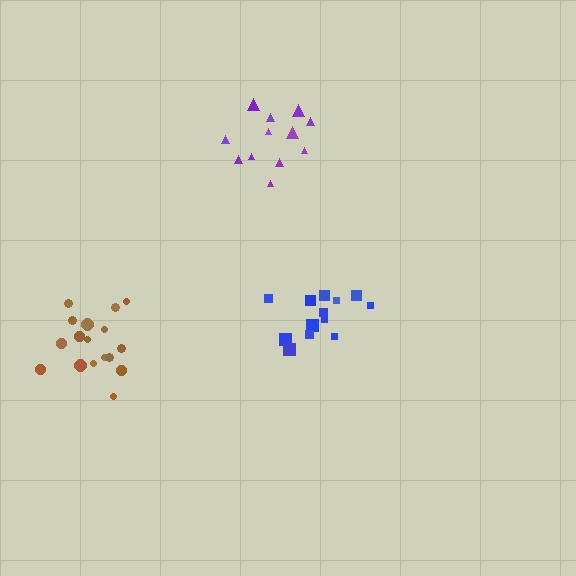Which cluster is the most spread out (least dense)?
Purple.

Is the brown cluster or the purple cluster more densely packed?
Brown.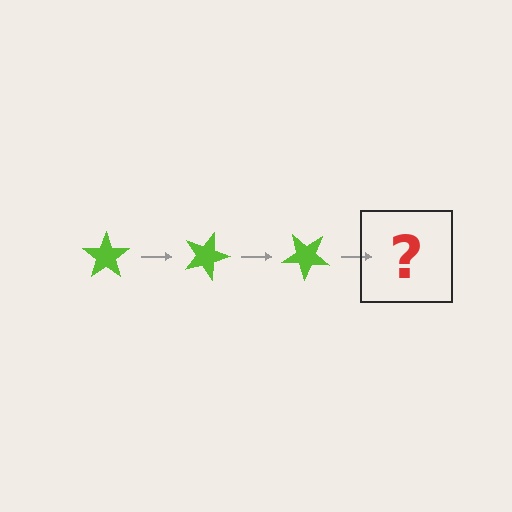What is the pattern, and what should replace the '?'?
The pattern is that the star rotates 20 degrees each step. The '?' should be a lime star rotated 60 degrees.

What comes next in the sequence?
The next element should be a lime star rotated 60 degrees.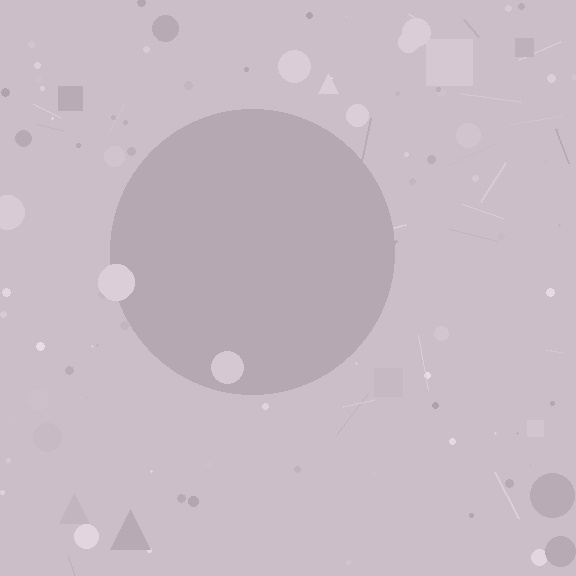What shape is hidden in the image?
A circle is hidden in the image.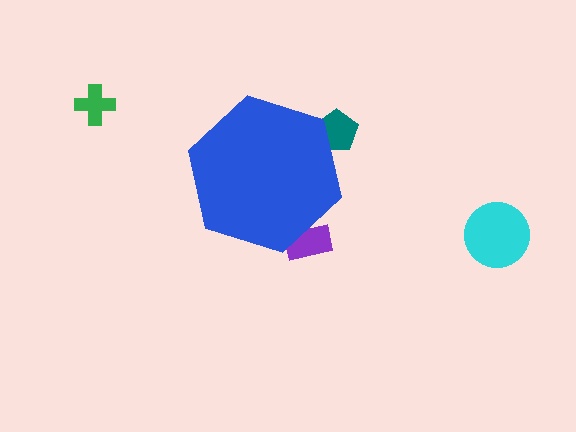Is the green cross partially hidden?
No, the green cross is fully visible.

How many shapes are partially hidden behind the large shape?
2 shapes are partially hidden.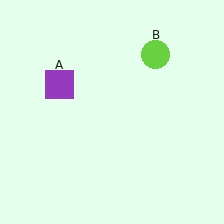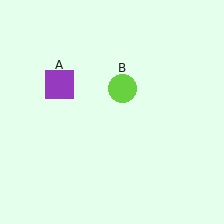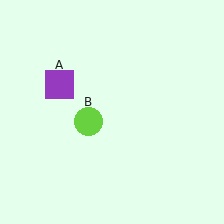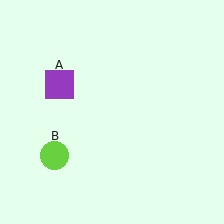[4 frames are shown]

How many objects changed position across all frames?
1 object changed position: lime circle (object B).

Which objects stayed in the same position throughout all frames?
Purple square (object A) remained stationary.